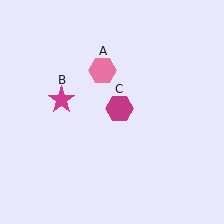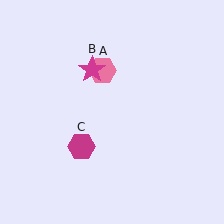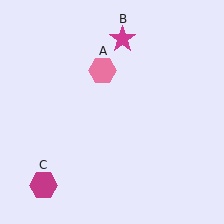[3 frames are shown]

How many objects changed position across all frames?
2 objects changed position: magenta star (object B), magenta hexagon (object C).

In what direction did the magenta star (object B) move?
The magenta star (object B) moved up and to the right.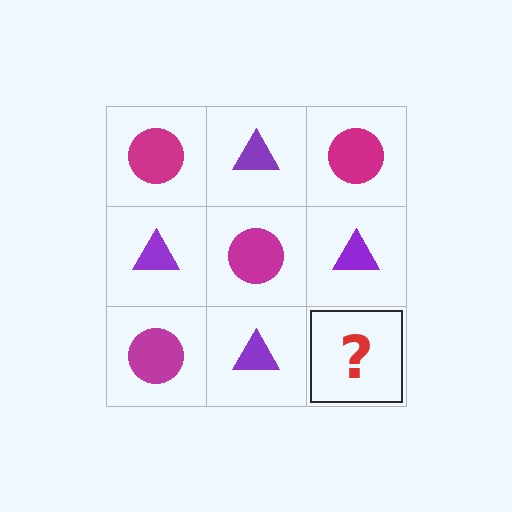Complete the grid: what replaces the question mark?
The question mark should be replaced with a magenta circle.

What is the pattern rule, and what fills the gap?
The rule is that it alternates magenta circle and purple triangle in a checkerboard pattern. The gap should be filled with a magenta circle.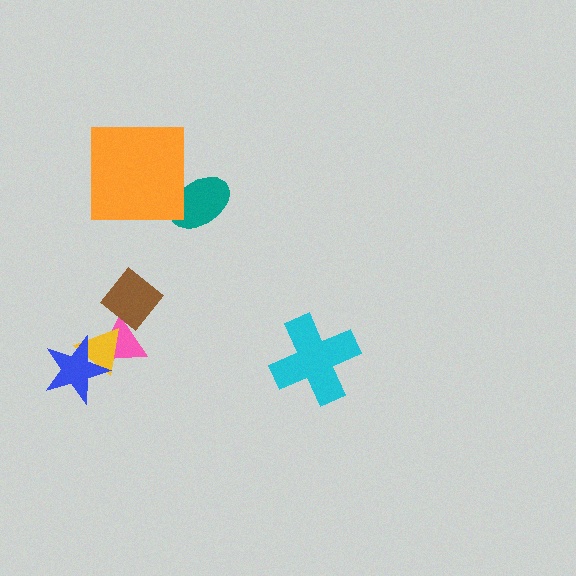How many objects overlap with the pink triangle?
3 objects overlap with the pink triangle.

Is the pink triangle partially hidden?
Yes, it is partially covered by another shape.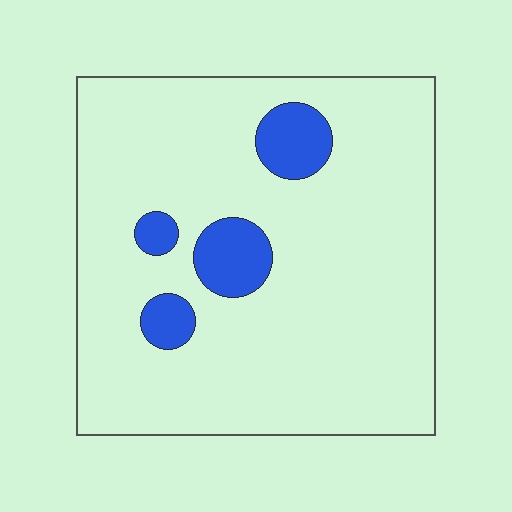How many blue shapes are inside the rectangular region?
4.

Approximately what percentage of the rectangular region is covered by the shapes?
Approximately 10%.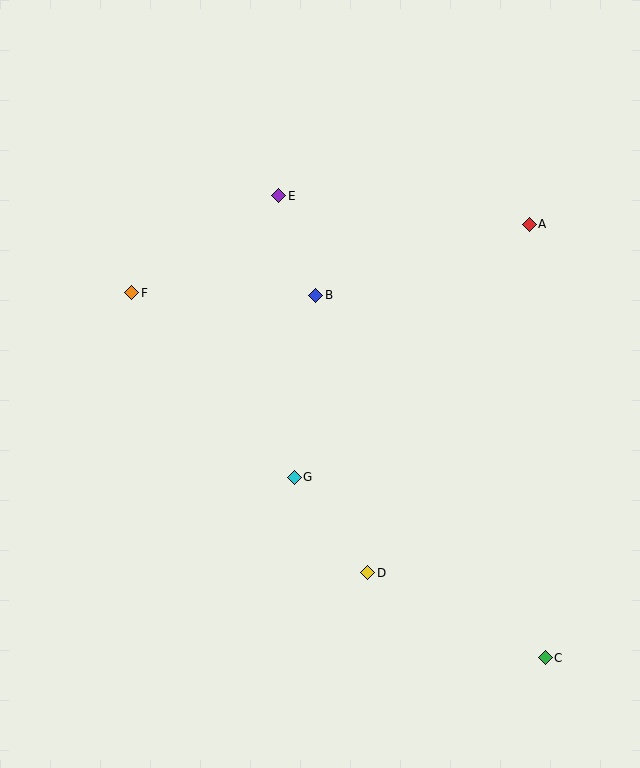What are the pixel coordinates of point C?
Point C is at (545, 658).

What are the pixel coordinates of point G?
Point G is at (294, 477).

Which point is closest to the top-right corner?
Point A is closest to the top-right corner.